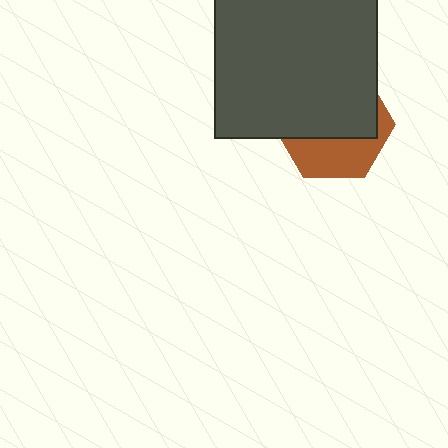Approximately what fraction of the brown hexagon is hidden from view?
Roughly 62% of the brown hexagon is hidden behind the dark gray square.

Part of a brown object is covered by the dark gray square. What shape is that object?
It is a hexagon.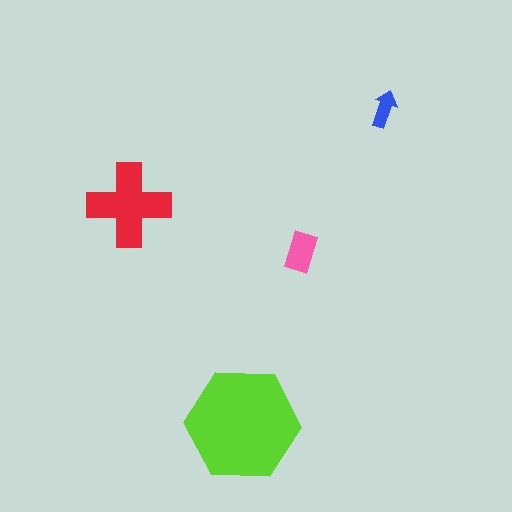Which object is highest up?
The blue arrow is topmost.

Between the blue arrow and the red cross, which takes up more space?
The red cross.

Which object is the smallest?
The blue arrow.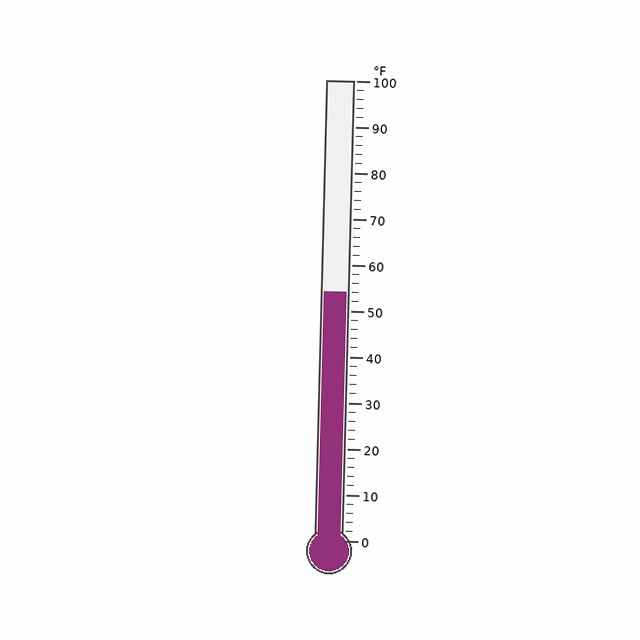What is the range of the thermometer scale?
The thermometer scale ranges from 0°F to 100°F.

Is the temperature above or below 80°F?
The temperature is below 80°F.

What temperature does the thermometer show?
The thermometer shows approximately 54°F.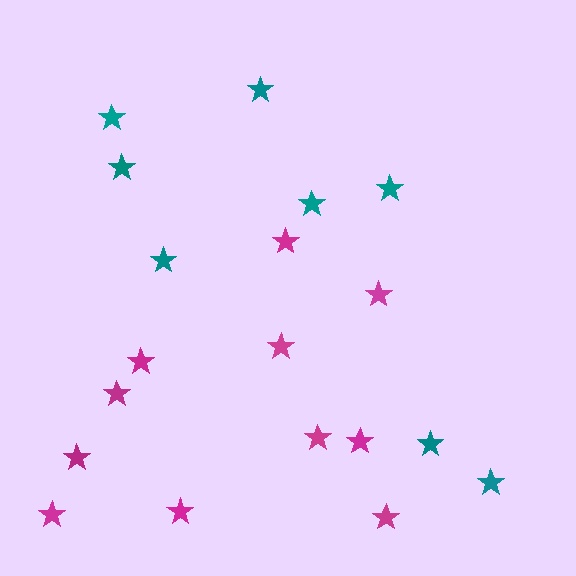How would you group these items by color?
There are 2 groups: one group of teal stars (8) and one group of magenta stars (11).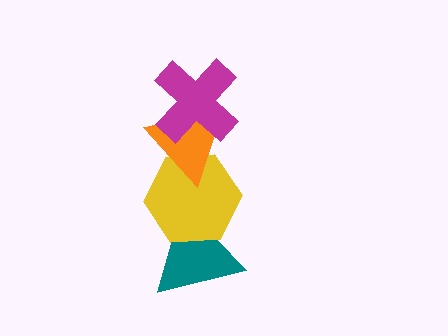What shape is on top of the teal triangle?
The yellow hexagon is on top of the teal triangle.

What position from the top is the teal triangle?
The teal triangle is 4th from the top.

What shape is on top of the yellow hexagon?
The orange triangle is on top of the yellow hexagon.